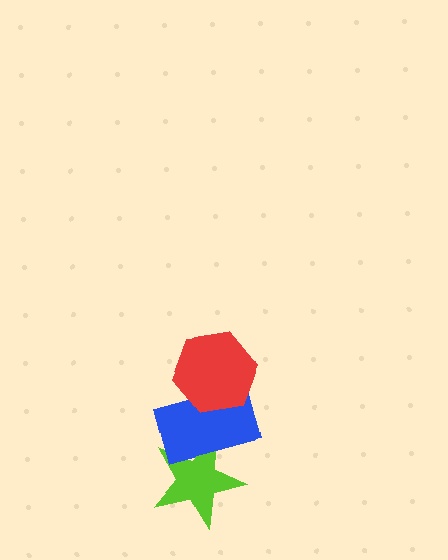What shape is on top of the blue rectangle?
The red hexagon is on top of the blue rectangle.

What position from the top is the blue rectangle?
The blue rectangle is 2nd from the top.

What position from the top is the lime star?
The lime star is 3rd from the top.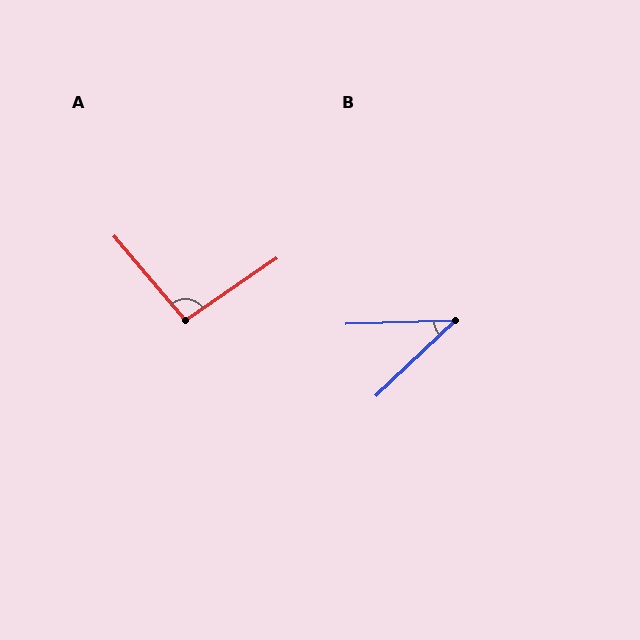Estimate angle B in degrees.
Approximately 42 degrees.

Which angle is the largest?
A, at approximately 96 degrees.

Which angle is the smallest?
B, at approximately 42 degrees.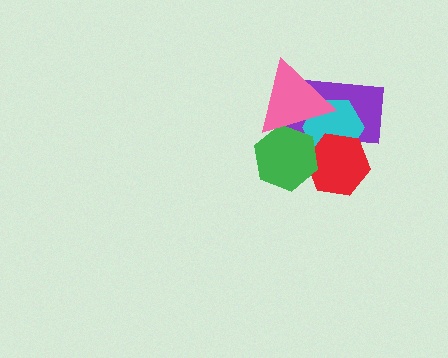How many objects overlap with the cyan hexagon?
4 objects overlap with the cyan hexagon.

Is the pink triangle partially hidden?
No, no other shape covers it.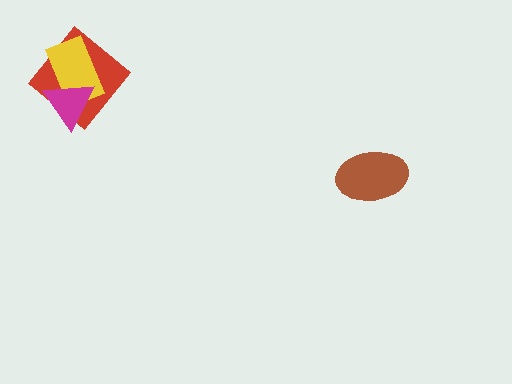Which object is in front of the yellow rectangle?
The magenta triangle is in front of the yellow rectangle.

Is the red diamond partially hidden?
Yes, it is partially covered by another shape.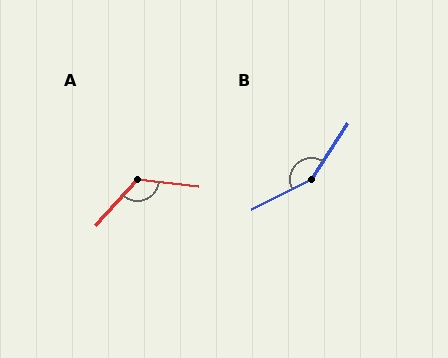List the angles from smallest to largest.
A (126°), B (151°).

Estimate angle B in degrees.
Approximately 151 degrees.